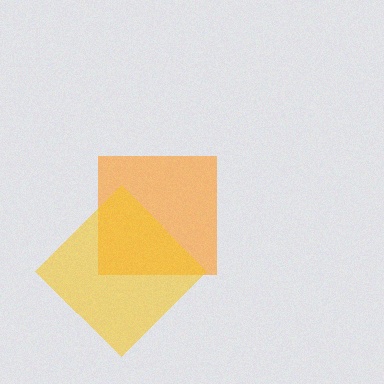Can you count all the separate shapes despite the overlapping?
Yes, there are 2 separate shapes.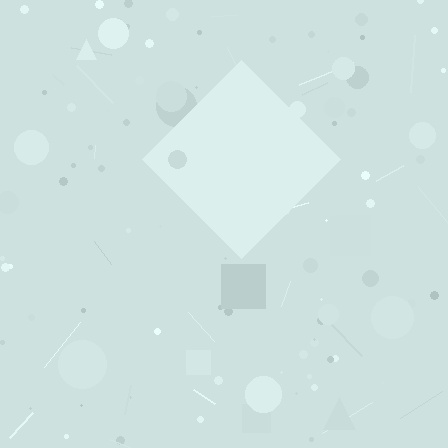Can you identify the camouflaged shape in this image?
The camouflaged shape is a diamond.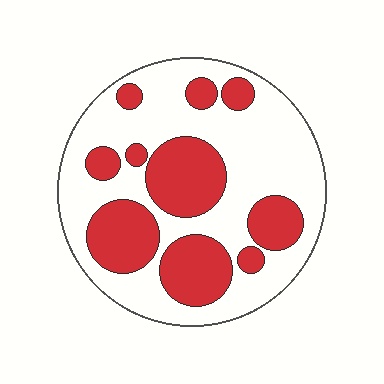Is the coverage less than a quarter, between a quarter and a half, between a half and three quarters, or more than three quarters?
Between a quarter and a half.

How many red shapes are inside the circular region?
10.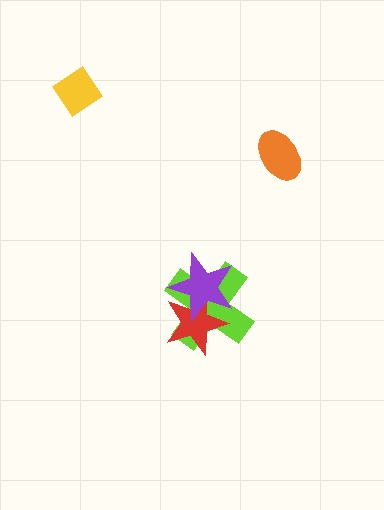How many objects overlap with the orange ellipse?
0 objects overlap with the orange ellipse.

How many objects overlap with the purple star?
2 objects overlap with the purple star.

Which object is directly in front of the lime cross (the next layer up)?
The red star is directly in front of the lime cross.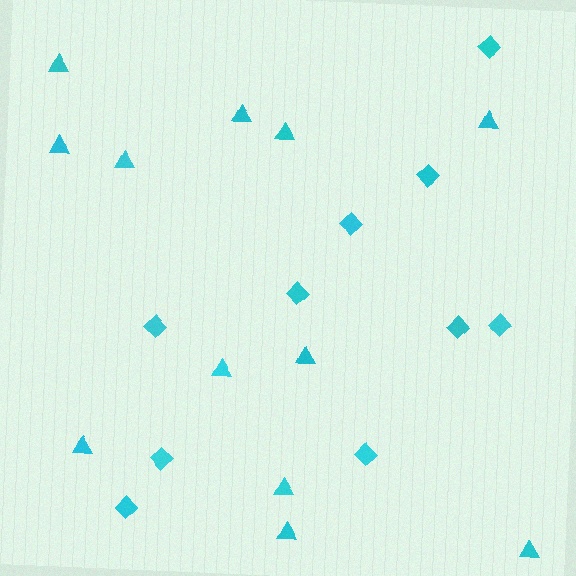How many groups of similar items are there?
There are 2 groups: one group of diamonds (10) and one group of triangles (12).